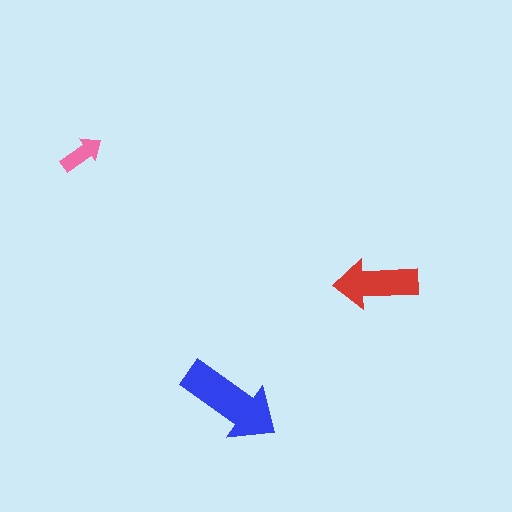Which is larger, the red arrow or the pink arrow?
The red one.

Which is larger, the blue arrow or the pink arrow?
The blue one.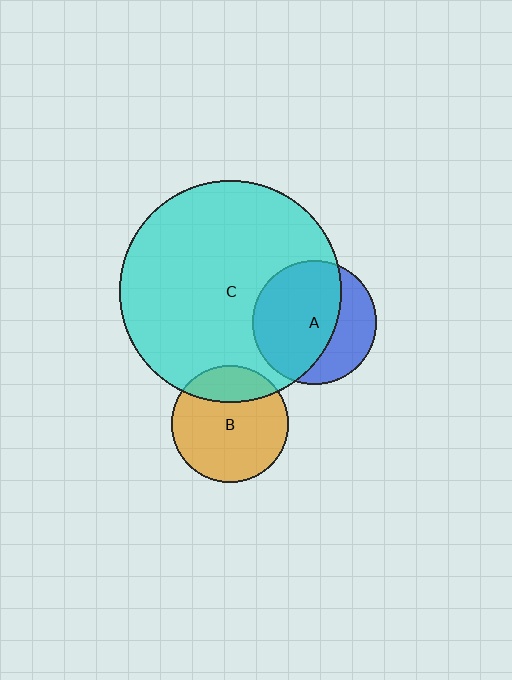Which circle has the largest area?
Circle C (cyan).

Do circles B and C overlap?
Yes.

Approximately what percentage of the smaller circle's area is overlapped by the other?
Approximately 25%.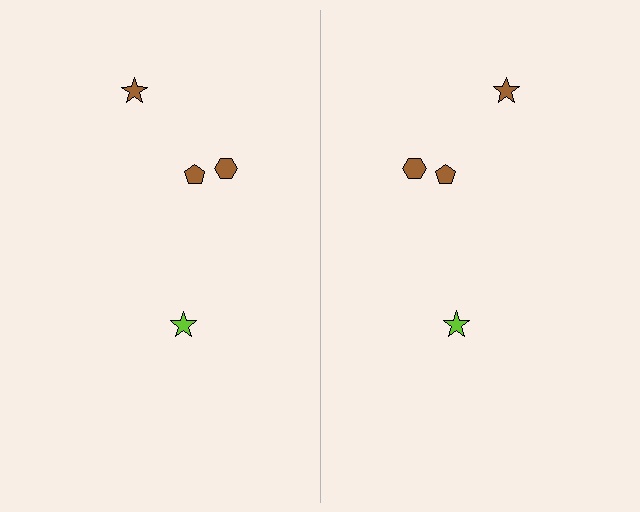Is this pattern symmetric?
Yes, this pattern has bilateral (reflection) symmetry.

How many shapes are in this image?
There are 8 shapes in this image.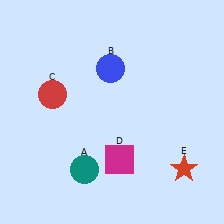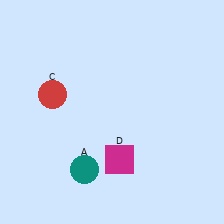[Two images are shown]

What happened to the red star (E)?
The red star (E) was removed in Image 2. It was in the bottom-right area of Image 1.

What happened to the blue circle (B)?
The blue circle (B) was removed in Image 2. It was in the top-left area of Image 1.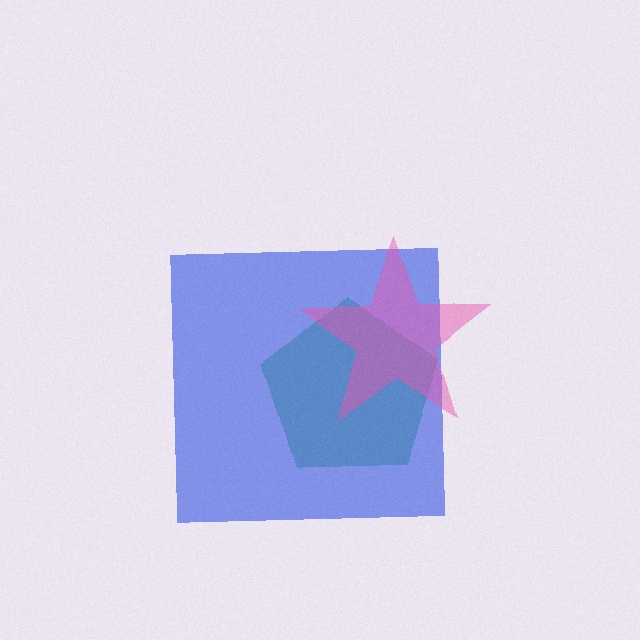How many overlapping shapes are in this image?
There are 3 overlapping shapes in the image.